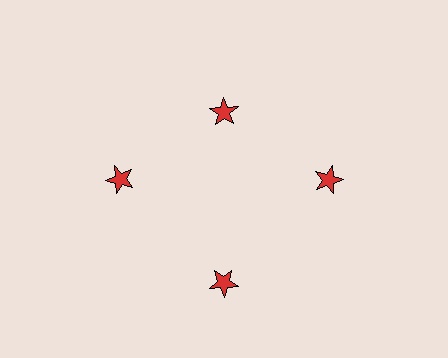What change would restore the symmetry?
The symmetry would be restored by moving it outward, back onto the ring so that all 4 stars sit at equal angles and equal distance from the center.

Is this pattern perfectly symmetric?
No. The 4 red stars are arranged in a ring, but one element near the 12 o'clock position is pulled inward toward the center, breaking the 4-fold rotational symmetry.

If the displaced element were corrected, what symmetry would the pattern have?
It would have 4-fold rotational symmetry — the pattern would map onto itself every 90 degrees.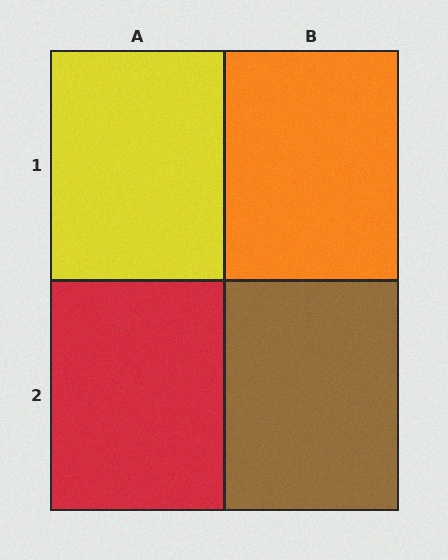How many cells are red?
1 cell is red.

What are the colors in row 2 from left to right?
Red, brown.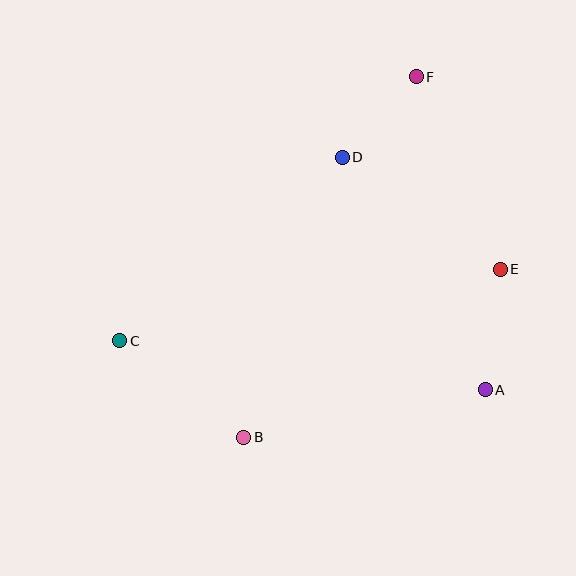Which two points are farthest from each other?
Points B and F are farthest from each other.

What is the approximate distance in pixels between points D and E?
The distance between D and E is approximately 194 pixels.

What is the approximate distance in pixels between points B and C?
The distance between B and C is approximately 157 pixels.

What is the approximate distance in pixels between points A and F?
The distance between A and F is approximately 321 pixels.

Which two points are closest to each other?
Points D and F are closest to each other.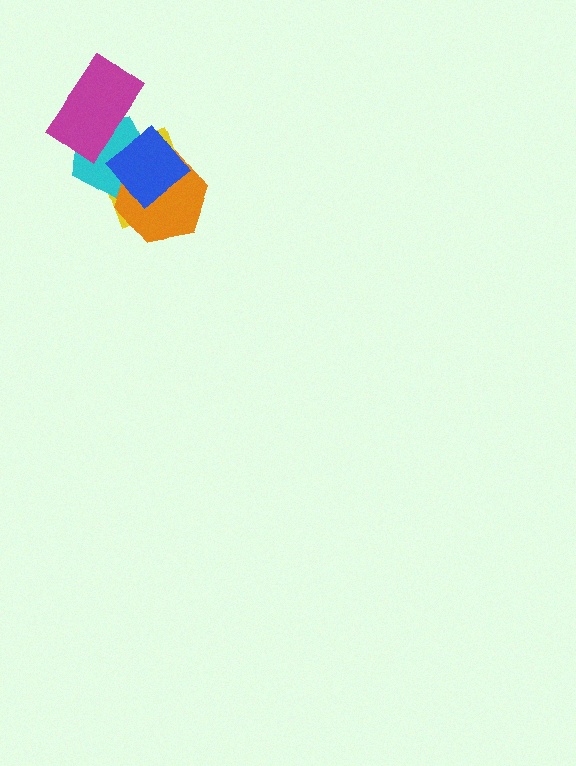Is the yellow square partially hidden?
Yes, it is partially covered by another shape.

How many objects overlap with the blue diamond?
4 objects overlap with the blue diamond.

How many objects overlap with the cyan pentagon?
4 objects overlap with the cyan pentagon.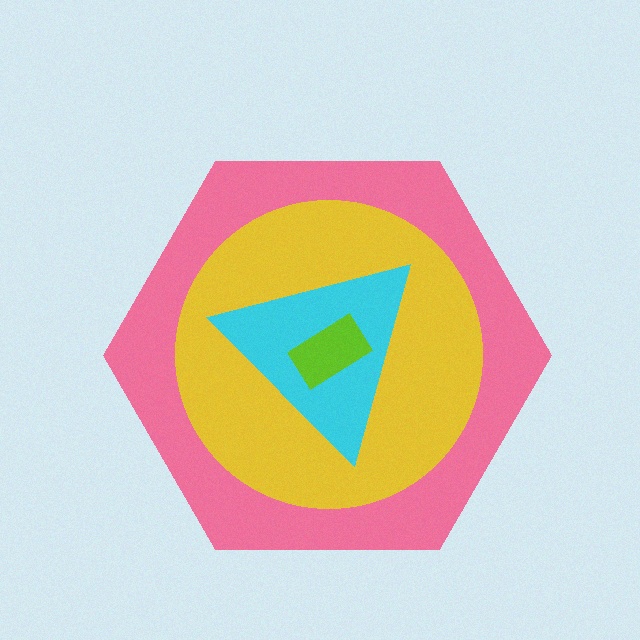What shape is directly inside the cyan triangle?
The lime rectangle.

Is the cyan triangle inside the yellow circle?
Yes.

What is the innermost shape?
The lime rectangle.